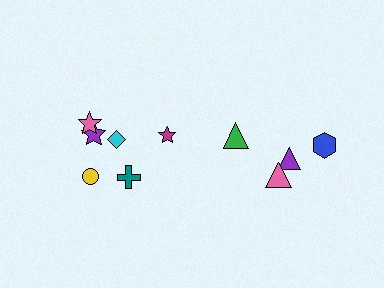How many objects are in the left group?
There are 6 objects.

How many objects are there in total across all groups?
There are 10 objects.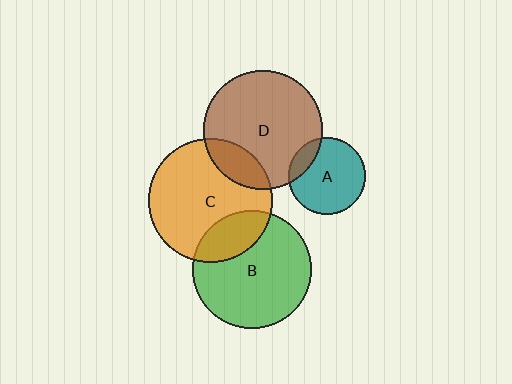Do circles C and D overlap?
Yes.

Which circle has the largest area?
Circle C (orange).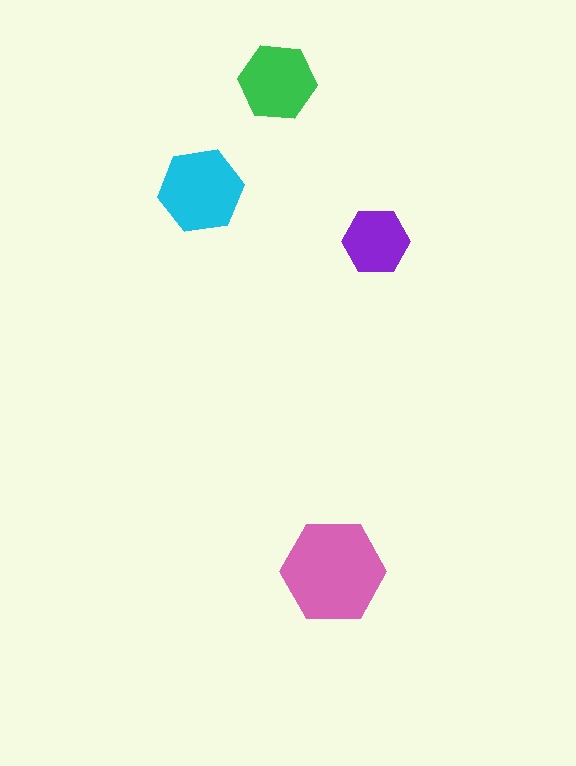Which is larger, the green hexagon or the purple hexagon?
The green one.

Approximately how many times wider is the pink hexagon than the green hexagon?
About 1.5 times wider.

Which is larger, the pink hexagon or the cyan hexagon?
The pink one.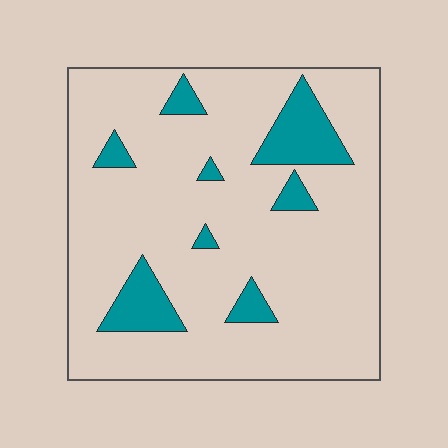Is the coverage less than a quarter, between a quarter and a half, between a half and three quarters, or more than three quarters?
Less than a quarter.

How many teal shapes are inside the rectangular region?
8.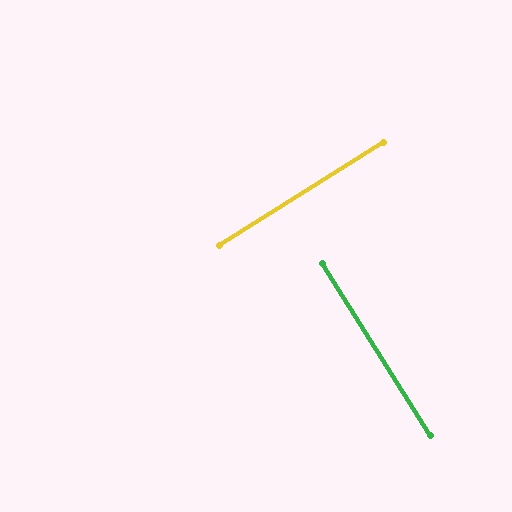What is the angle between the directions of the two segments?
Approximately 90 degrees.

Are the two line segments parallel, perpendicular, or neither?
Perpendicular — they meet at approximately 90°.